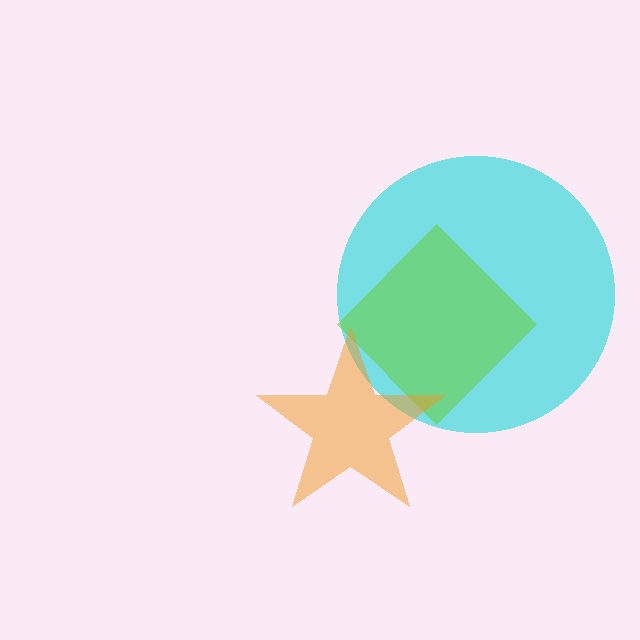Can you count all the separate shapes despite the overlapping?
Yes, there are 3 separate shapes.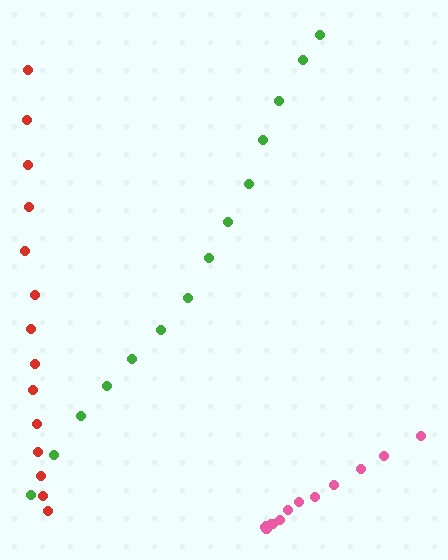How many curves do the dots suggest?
There are 3 distinct paths.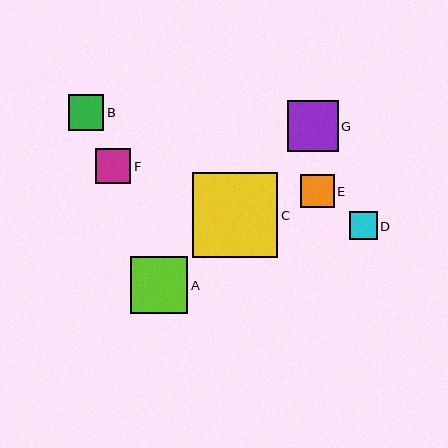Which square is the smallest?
Square D is the smallest with a size of approximately 28 pixels.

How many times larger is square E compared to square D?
Square E is approximately 1.2 times the size of square D.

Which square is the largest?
Square C is the largest with a size of approximately 85 pixels.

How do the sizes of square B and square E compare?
Square B and square E are approximately the same size.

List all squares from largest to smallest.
From largest to smallest: C, A, G, B, F, E, D.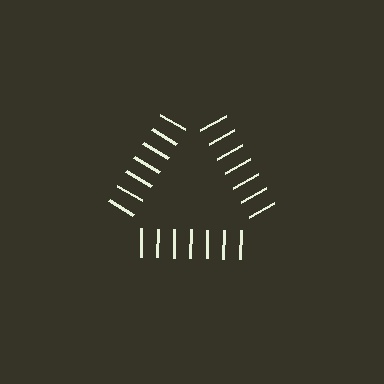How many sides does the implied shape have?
3 sides — the line-ends trace a triangle.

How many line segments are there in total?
21 — 7 along each of the 3 edges.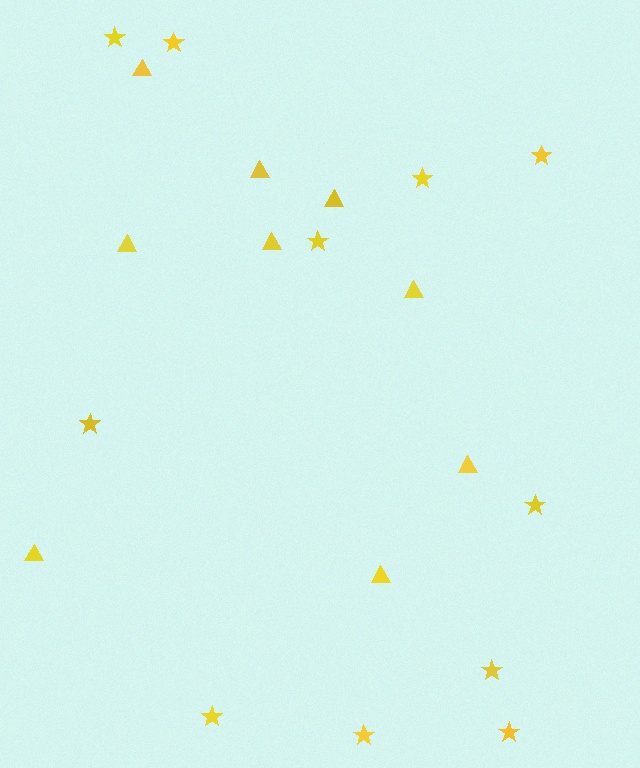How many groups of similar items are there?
There are 2 groups: one group of triangles (9) and one group of stars (11).